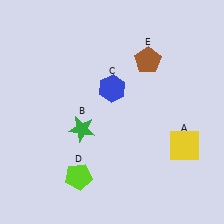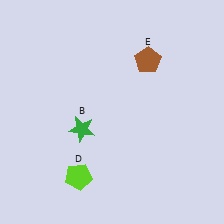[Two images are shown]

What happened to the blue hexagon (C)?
The blue hexagon (C) was removed in Image 2. It was in the top-right area of Image 1.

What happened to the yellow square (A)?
The yellow square (A) was removed in Image 2. It was in the bottom-right area of Image 1.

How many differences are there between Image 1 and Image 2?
There are 2 differences between the two images.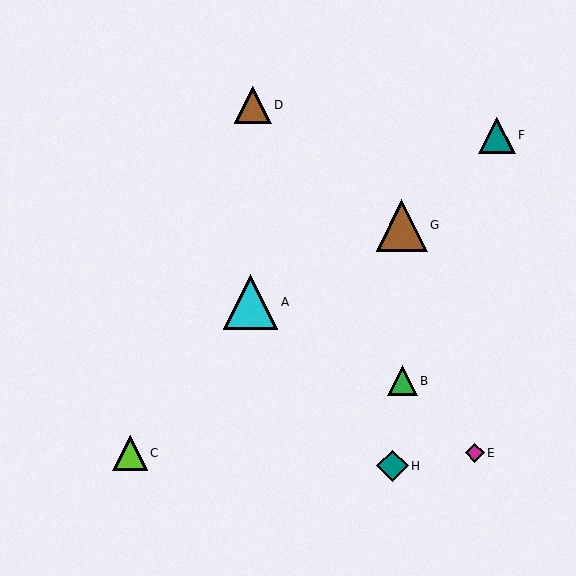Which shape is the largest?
The cyan triangle (labeled A) is the largest.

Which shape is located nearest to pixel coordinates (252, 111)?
The brown triangle (labeled D) at (253, 105) is nearest to that location.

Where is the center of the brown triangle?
The center of the brown triangle is at (402, 225).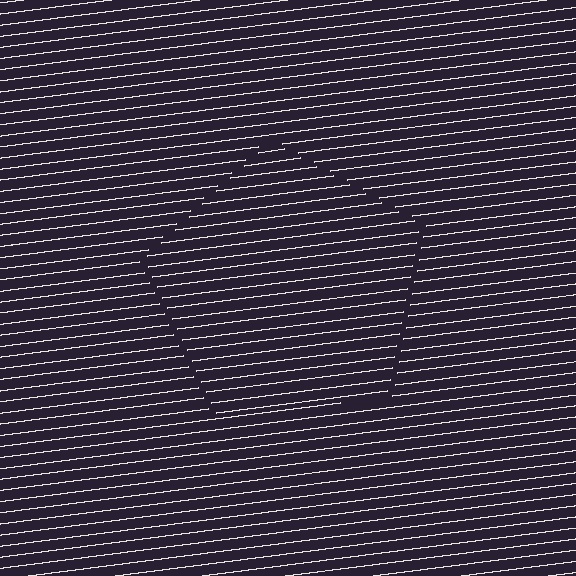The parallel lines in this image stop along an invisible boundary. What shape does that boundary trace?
An illusory pentagon. The interior of the shape contains the same grating, shifted by half a period — the contour is defined by the phase discontinuity where line-ends from the inner and outer gratings abut.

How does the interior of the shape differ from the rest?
The interior of the shape contains the same grating, shifted by half a period — the contour is defined by the phase discontinuity where line-ends from the inner and outer gratings abut.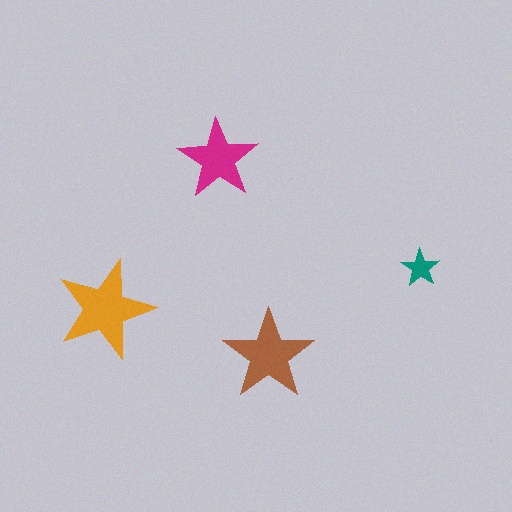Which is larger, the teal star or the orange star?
The orange one.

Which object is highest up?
The magenta star is topmost.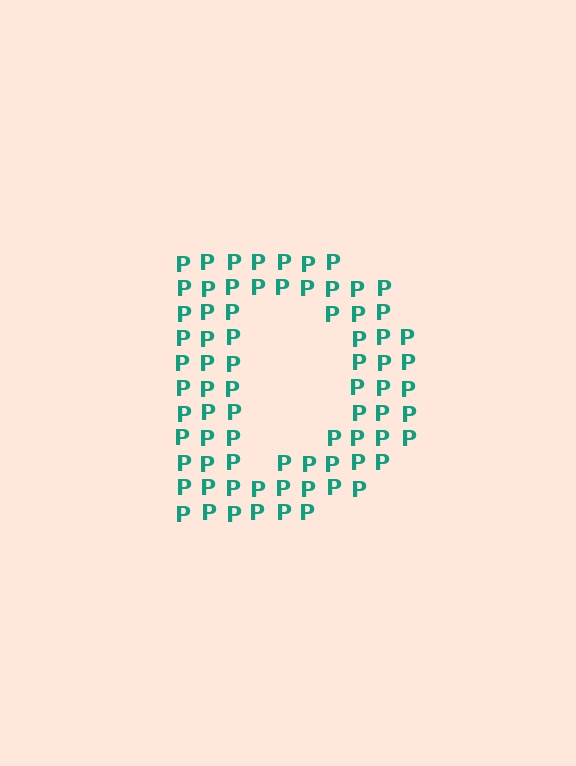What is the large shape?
The large shape is the letter D.